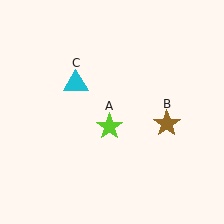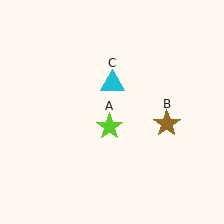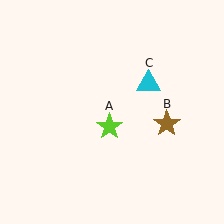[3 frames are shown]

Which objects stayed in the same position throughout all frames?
Lime star (object A) and brown star (object B) remained stationary.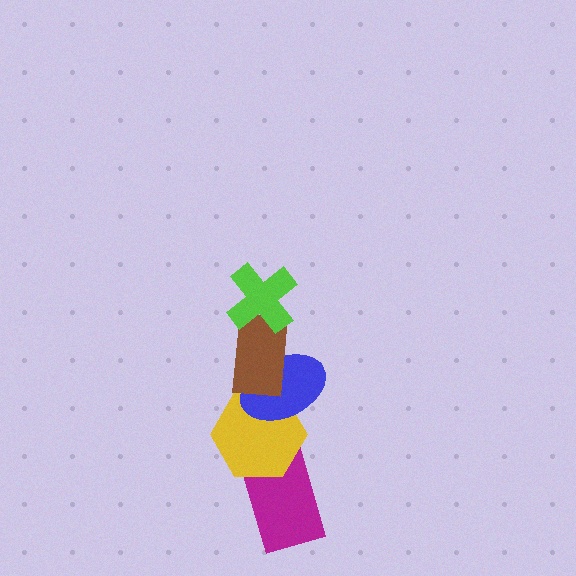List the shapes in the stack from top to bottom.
From top to bottom: the lime cross, the brown rectangle, the blue ellipse, the yellow hexagon, the magenta rectangle.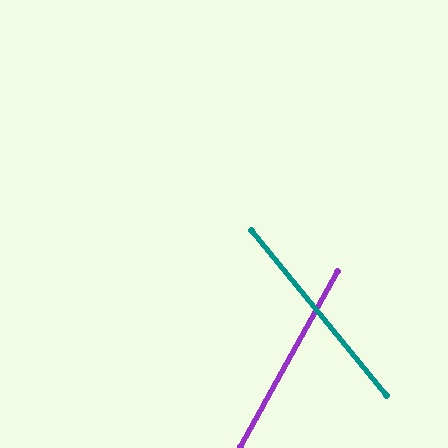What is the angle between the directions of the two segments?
Approximately 68 degrees.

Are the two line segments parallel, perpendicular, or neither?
Neither parallel nor perpendicular — they differ by about 68°.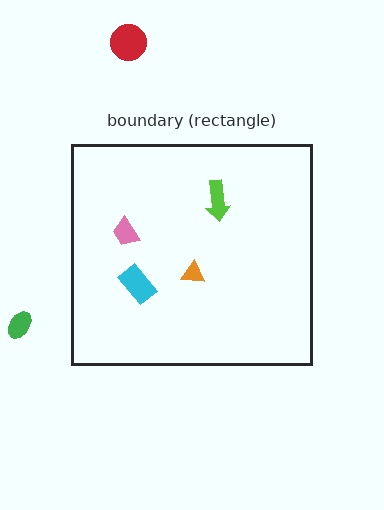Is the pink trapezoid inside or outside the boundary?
Inside.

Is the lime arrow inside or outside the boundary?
Inside.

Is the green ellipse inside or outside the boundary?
Outside.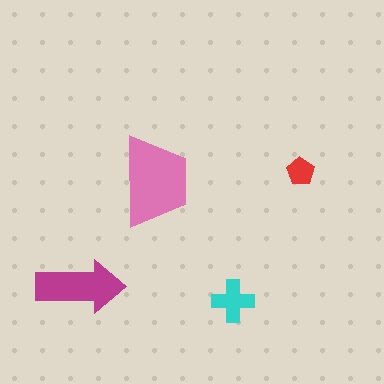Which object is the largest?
The pink trapezoid.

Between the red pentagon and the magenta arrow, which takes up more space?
The magenta arrow.